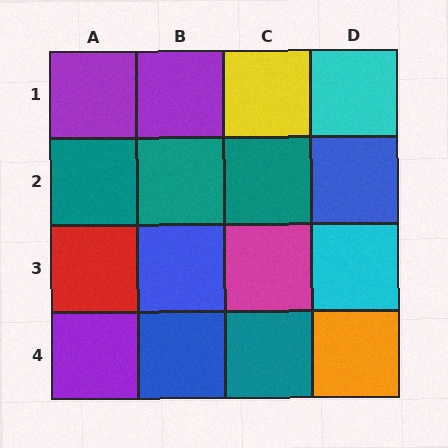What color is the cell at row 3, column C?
Magenta.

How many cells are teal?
4 cells are teal.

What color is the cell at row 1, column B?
Purple.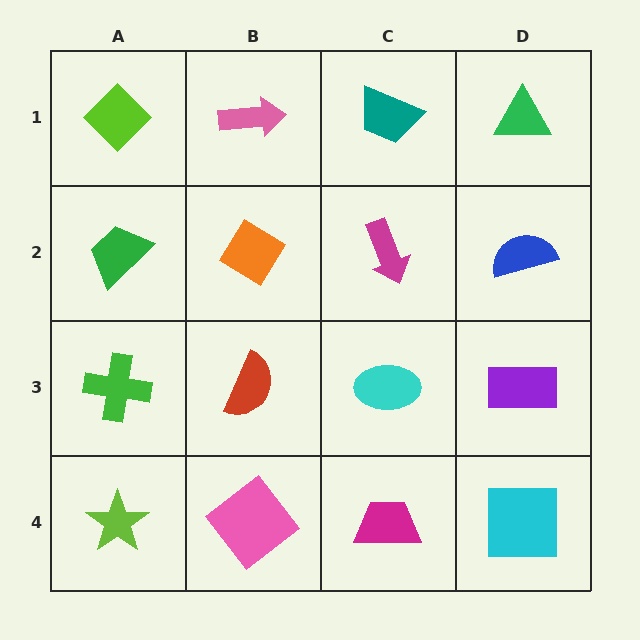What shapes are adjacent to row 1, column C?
A magenta arrow (row 2, column C), a pink arrow (row 1, column B), a green triangle (row 1, column D).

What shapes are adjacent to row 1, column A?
A green trapezoid (row 2, column A), a pink arrow (row 1, column B).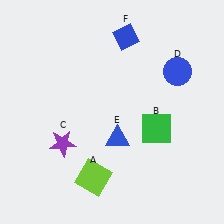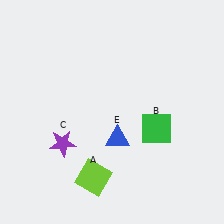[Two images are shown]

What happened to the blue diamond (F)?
The blue diamond (F) was removed in Image 2. It was in the top-right area of Image 1.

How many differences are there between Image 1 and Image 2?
There are 2 differences between the two images.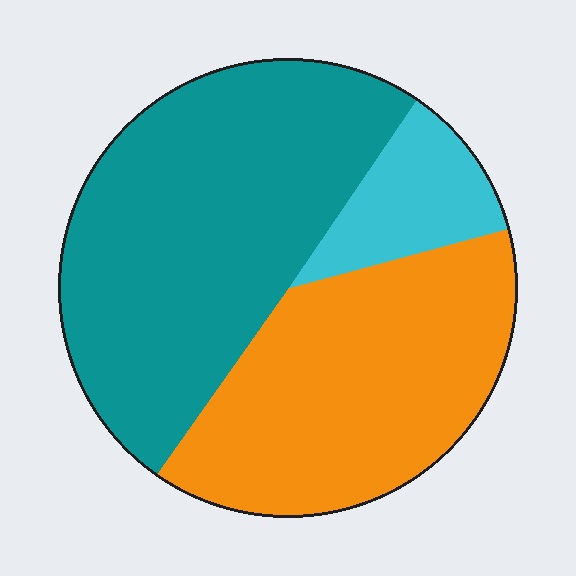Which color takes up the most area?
Teal, at roughly 50%.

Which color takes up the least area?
Cyan, at roughly 10%.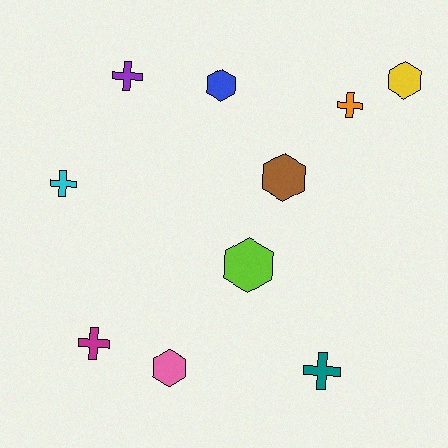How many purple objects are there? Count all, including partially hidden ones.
There is 1 purple object.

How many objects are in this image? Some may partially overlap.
There are 10 objects.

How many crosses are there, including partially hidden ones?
There are 5 crosses.